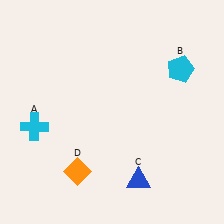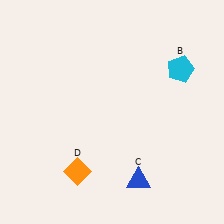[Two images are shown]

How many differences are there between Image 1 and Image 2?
There is 1 difference between the two images.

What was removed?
The cyan cross (A) was removed in Image 2.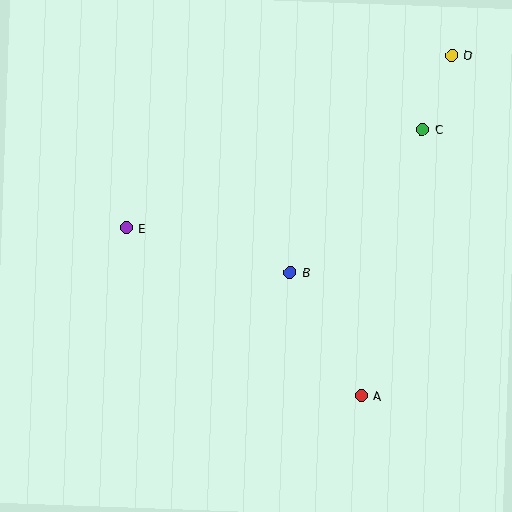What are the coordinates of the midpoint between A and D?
The midpoint between A and D is at (407, 225).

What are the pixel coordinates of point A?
Point A is at (361, 396).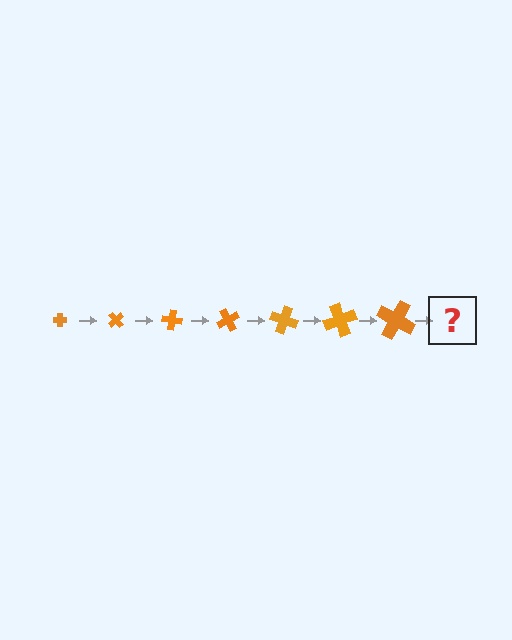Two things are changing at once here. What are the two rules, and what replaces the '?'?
The two rules are that the cross grows larger each step and it rotates 50 degrees each step. The '?' should be a cross, larger than the previous one and rotated 350 degrees from the start.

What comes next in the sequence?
The next element should be a cross, larger than the previous one and rotated 350 degrees from the start.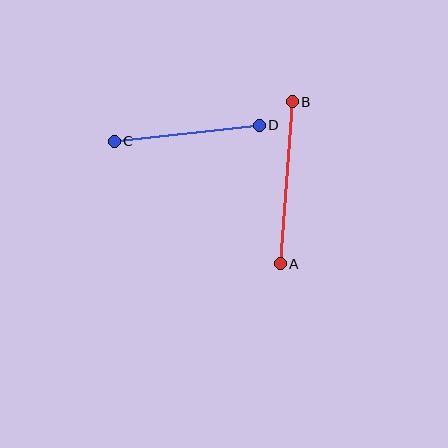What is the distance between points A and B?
The distance is approximately 163 pixels.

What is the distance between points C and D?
The distance is approximately 146 pixels.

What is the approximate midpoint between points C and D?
The midpoint is at approximately (187, 133) pixels.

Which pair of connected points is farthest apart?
Points A and B are farthest apart.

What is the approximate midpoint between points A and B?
The midpoint is at approximately (286, 183) pixels.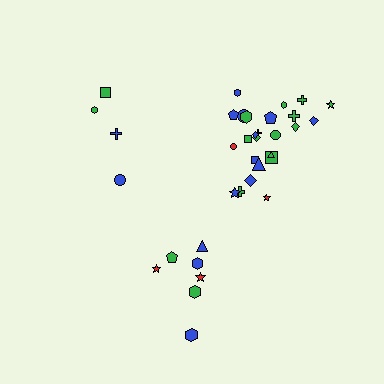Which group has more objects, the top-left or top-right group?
The top-right group.